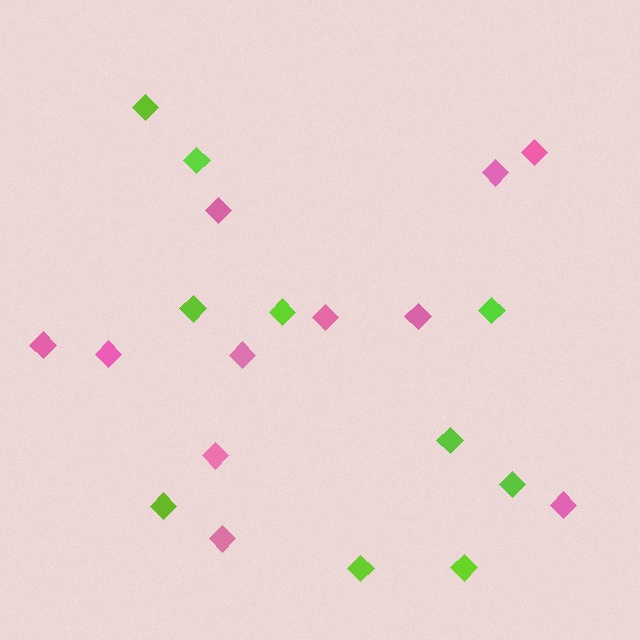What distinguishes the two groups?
There are 2 groups: one group of pink diamonds (11) and one group of lime diamonds (10).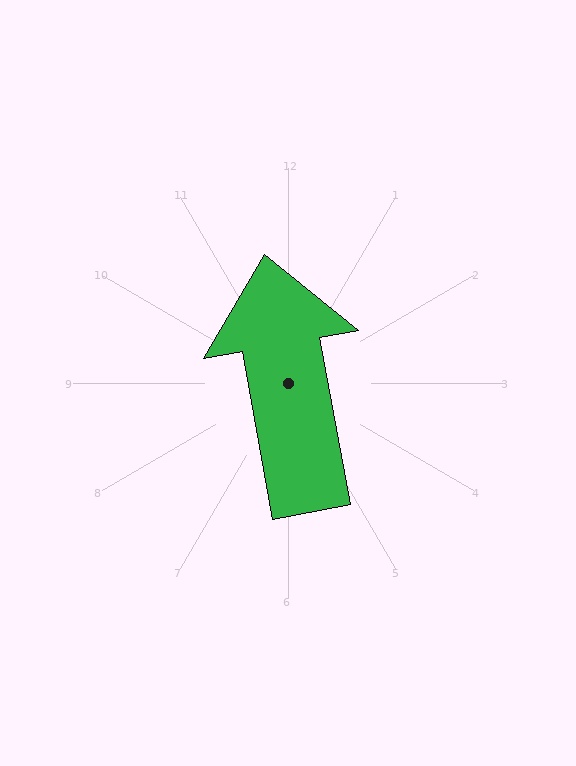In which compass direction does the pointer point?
North.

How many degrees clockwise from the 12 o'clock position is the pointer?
Approximately 350 degrees.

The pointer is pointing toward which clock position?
Roughly 12 o'clock.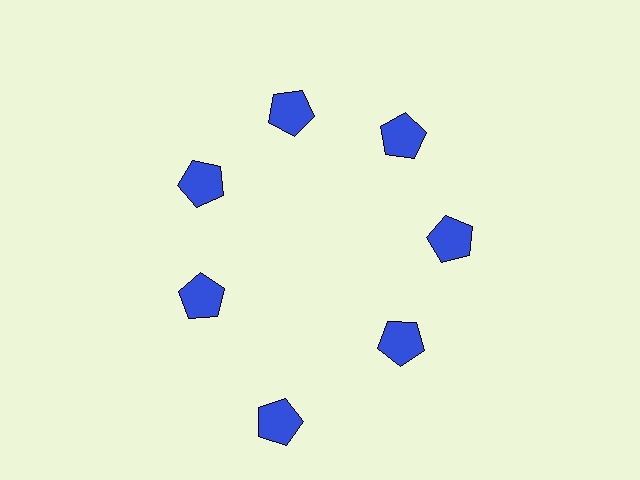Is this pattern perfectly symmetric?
No. The 7 blue pentagons are arranged in a ring, but one element near the 6 o'clock position is pushed outward from the center, breaking the 7-fold rotational symmetry.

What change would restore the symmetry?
The symmetry would be restored by moving it inward, back onto the ring so that all 7 pentagons sit at equal angles and equal distance from the center.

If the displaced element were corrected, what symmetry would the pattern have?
It would have 7-fold rotational symmetry — the pattern would map onto itself every 51 degrees.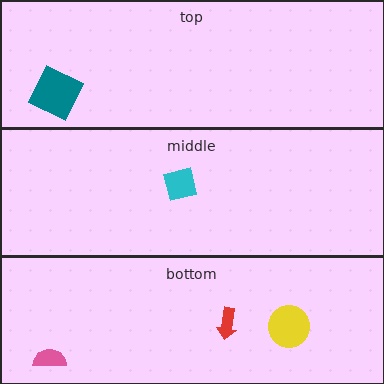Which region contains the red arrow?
The bottom region.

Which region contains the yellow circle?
The bottom region.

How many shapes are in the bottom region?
3.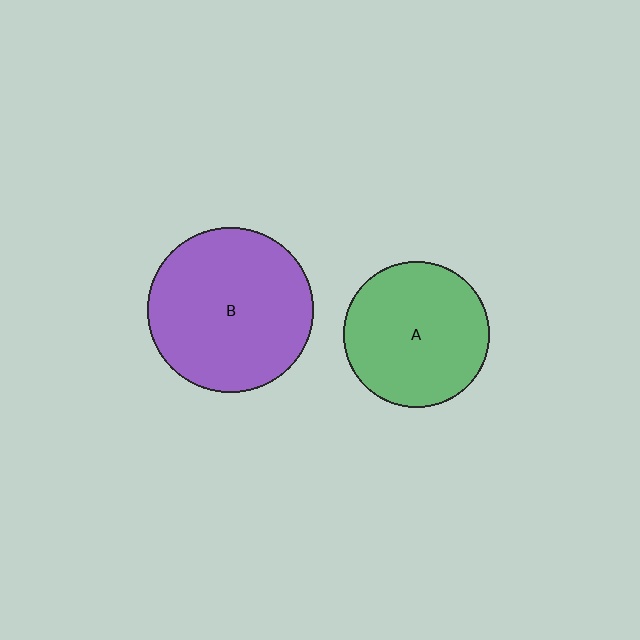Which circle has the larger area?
Circle B (purple).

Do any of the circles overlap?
No, none of the circles overlap.